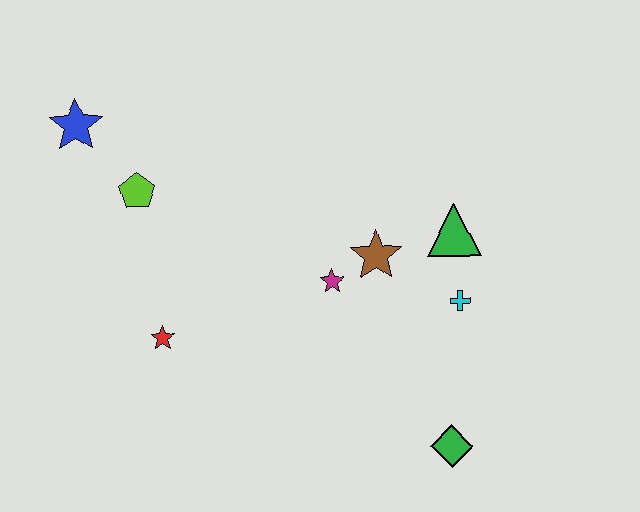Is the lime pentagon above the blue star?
No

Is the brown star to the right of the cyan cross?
No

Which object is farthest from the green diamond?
The blue star is farthest from the green diamond.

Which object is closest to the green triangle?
The cyan cross is closest to the green triangle.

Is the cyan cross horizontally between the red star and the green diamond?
No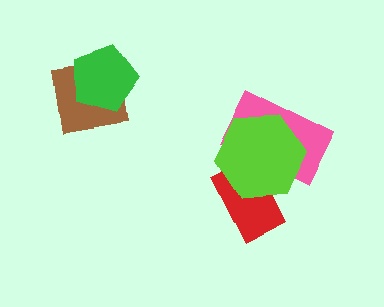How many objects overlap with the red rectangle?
2 objects overlap with the red rectangle.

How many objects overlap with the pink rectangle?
2 objects overlap with the pink rectangle.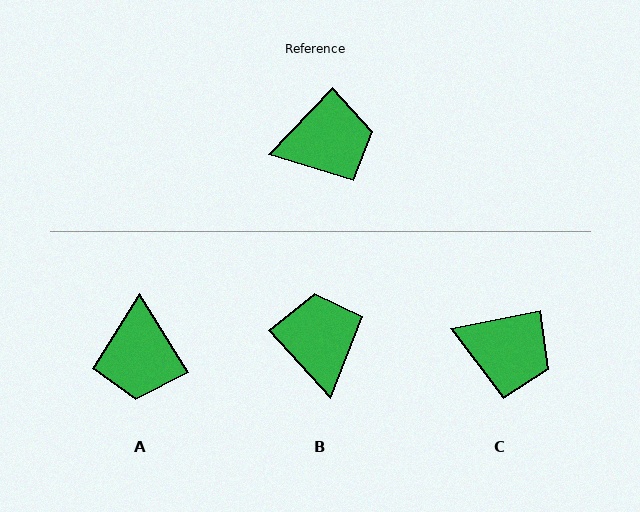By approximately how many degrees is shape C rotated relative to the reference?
Approximately 35 degrees clockwise.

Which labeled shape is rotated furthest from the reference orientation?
A, about 105 degrees away.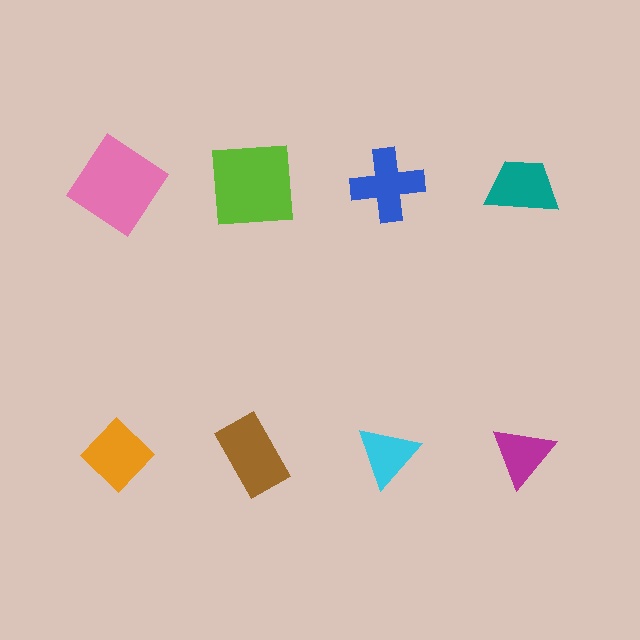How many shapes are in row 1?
4 shapes.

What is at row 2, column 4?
A magenta triangle.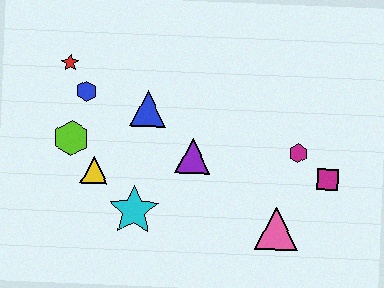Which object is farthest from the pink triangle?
The red star is farthest from the pink triangle.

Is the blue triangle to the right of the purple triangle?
No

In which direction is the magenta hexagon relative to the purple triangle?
The magenta hexagon is to the right of the purple triangle.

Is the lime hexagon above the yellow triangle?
Yes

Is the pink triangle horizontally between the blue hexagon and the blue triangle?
No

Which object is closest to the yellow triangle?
The lime hexagon is closest to the yellow triangle.